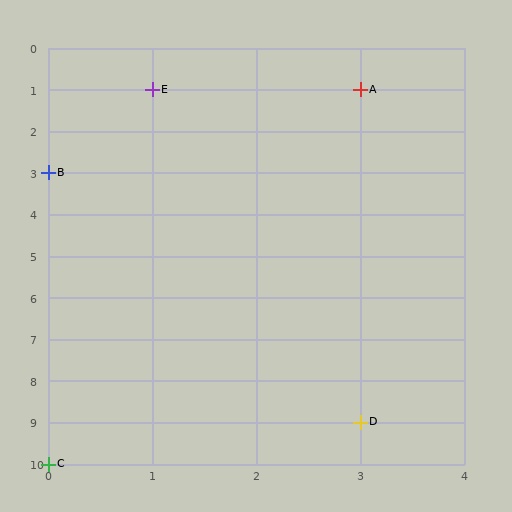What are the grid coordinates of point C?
Point C is at grid coordinates (0, 10).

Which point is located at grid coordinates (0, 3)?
Point B is at (0, 3).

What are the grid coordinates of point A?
Point A is at grid coordinates (3, 1).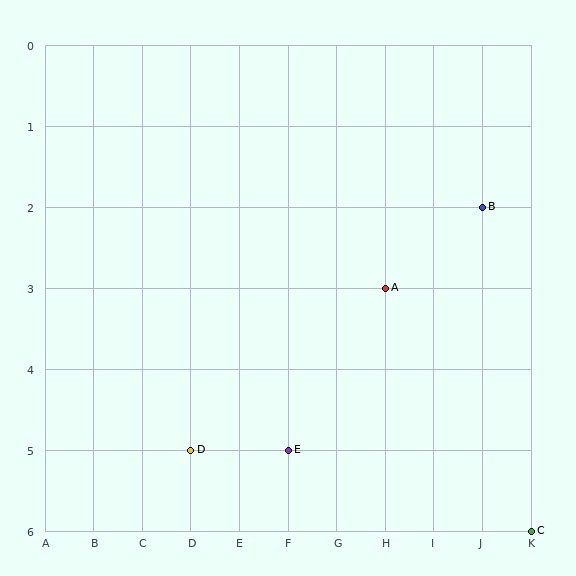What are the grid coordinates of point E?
Point E is at grid coordinates (F, 5).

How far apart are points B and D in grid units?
Points B and D are 6 columns and 3 rows apart (about 6.7 grid units diagonally).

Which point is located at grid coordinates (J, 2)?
Point B is at (J, 2).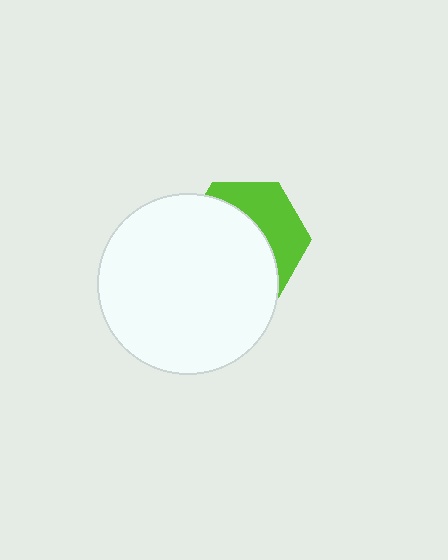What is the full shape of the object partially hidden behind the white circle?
The partially hidden object is a lime hexagon.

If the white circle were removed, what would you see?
You would see the complete lime hexagon.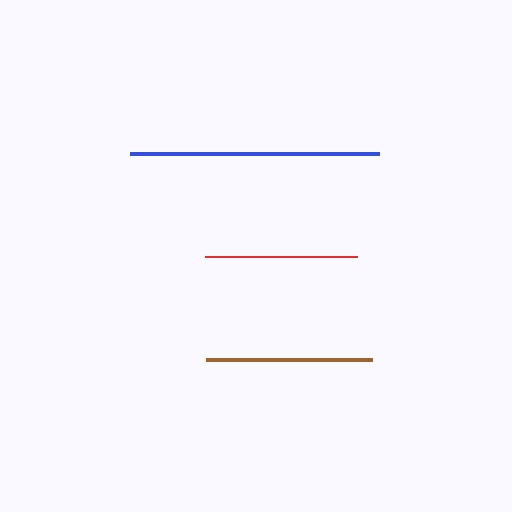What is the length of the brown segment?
The brown segment is approximately 166 pixels long.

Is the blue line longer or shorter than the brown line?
The blue line is longer than the brown line.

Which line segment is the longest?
The blue line is the longest at approximately 249 pixels.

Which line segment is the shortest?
The red line is the shortest at approximately 152 pixels.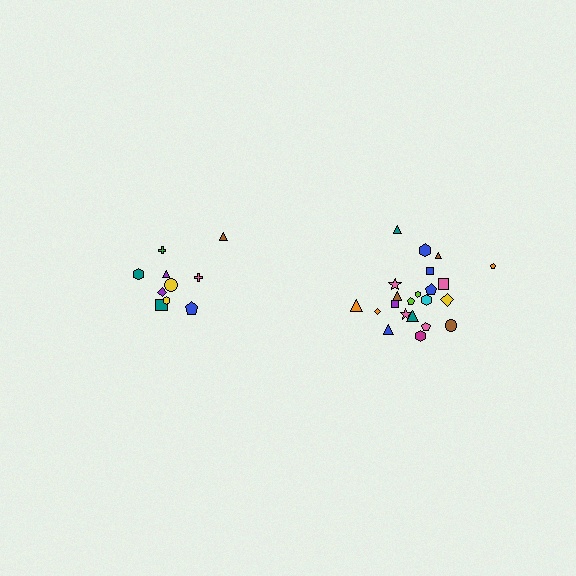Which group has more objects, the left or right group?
The right group.